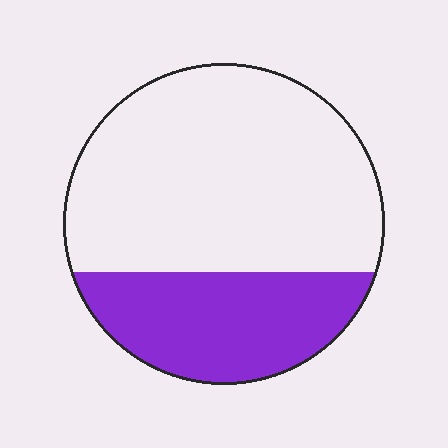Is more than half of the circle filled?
No.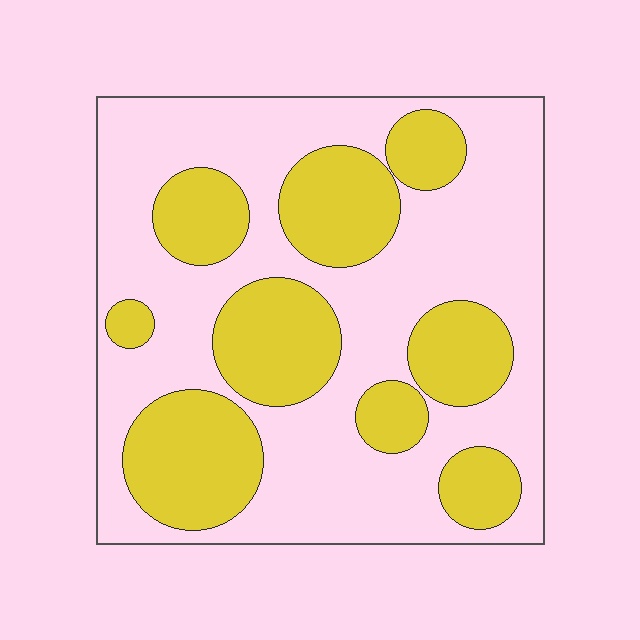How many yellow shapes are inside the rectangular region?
9.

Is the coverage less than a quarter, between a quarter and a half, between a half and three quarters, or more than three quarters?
Between a quarter and a half.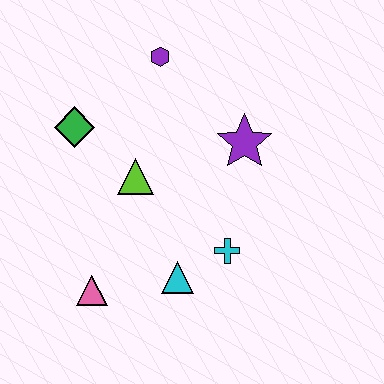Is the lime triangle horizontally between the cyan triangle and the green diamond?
Yes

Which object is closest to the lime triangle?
The green diamond is closest to the lime triangle.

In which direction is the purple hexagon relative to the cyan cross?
The purple hexagon is above the cyan cross.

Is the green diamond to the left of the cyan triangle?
Yes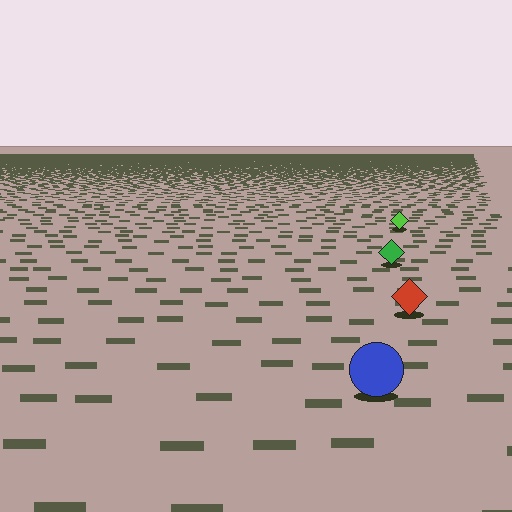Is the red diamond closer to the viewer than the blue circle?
No. The blue circle is closer — you can tell from the texture gradient: the ground texture is coarser near it.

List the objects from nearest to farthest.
From nearest to farthest: the blue circle, the red diamond, the green diamond, the lime diamond.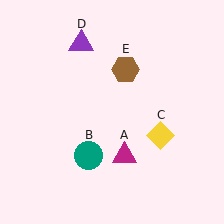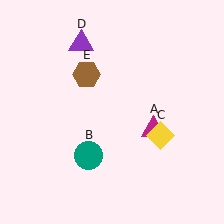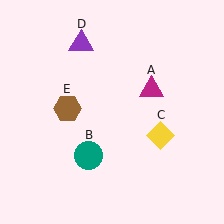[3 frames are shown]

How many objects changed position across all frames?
2 objects changed position: magenta triangle (object A), brown hexagon (object E).